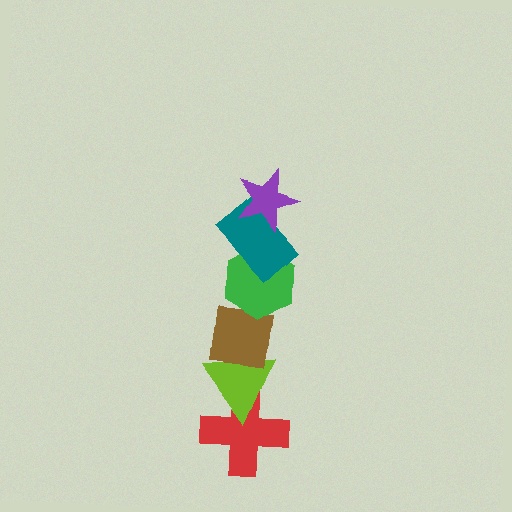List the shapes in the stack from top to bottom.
From top to bottom: the purple star, the teal rectangle, the green hexagon, the brown square, the lime triangle, the red cross.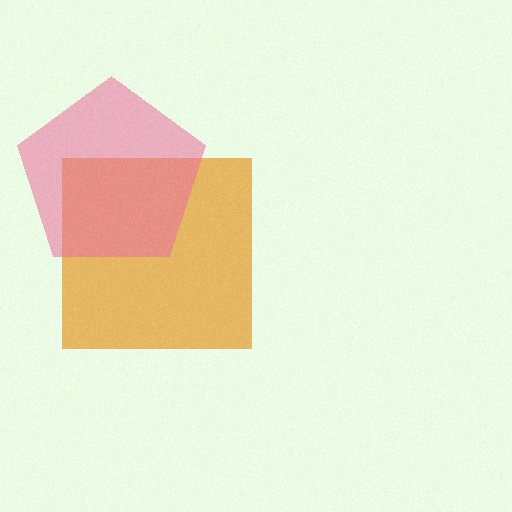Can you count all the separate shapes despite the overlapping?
Yes, there are 2 separate shapes.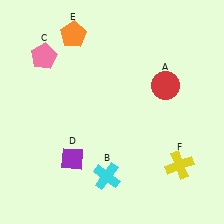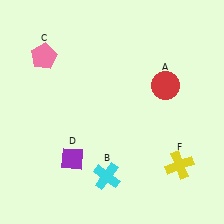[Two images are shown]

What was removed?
The orange pentagon (E) was removed in Image 2.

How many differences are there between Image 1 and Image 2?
There is 1 difference between the two images.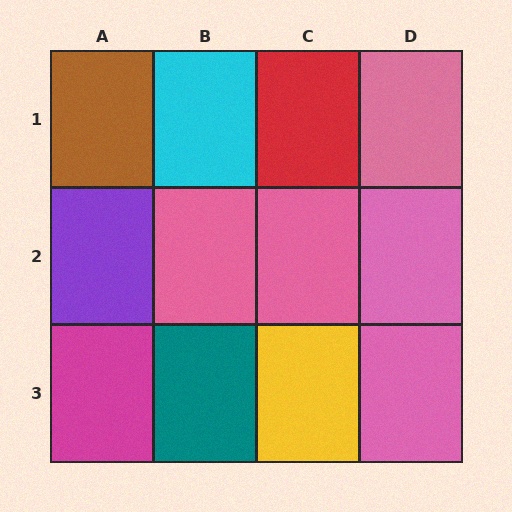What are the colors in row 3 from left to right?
Magenta, teal, yellow, pink.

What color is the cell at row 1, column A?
Brown.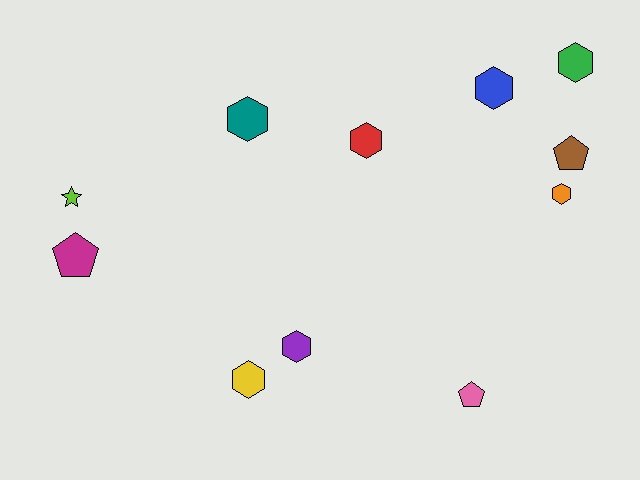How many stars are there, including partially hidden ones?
There is 1 star.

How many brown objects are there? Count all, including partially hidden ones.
There is 1 brown object.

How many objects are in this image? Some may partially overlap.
There are 11 objects.